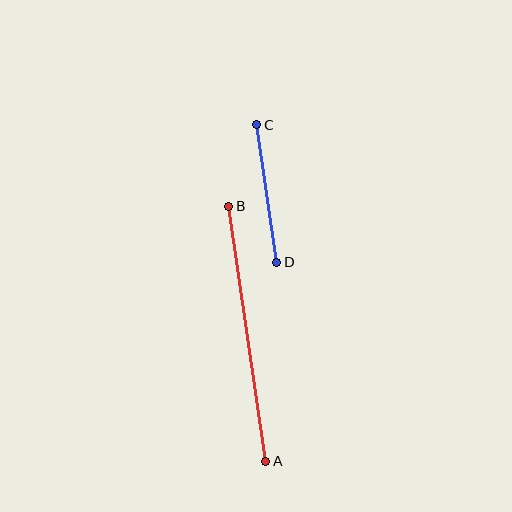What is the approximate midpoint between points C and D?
The midpoint is at approximately (267, 194) pixels.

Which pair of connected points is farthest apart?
Points A and B are farthest apart.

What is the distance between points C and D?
The distance is approximately 139 pixels.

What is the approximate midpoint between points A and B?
The midpoint is at approximately (247, 334) pixels.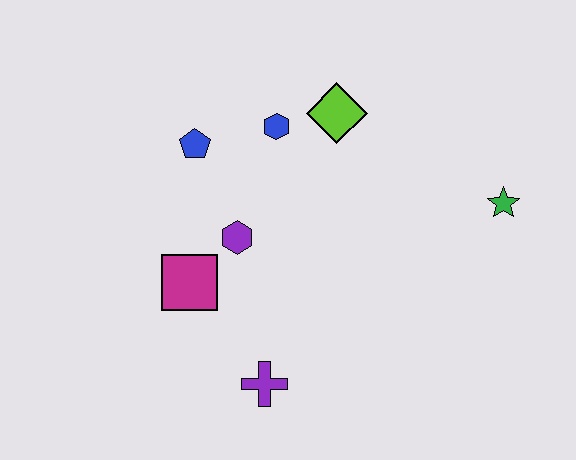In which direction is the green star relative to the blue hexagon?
The green star is to the right of the blue hexagon.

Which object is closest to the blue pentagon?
The blue hexagon is closest to the blue pentagon.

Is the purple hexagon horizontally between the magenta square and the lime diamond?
Yes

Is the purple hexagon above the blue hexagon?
No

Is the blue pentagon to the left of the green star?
Yes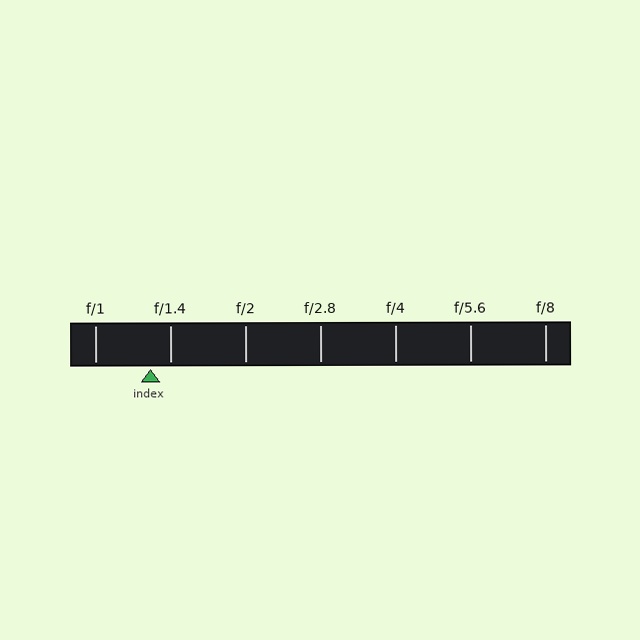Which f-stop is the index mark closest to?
The index mark is closest to f/1.4.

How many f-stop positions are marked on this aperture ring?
There are 7 f-stop positions marked.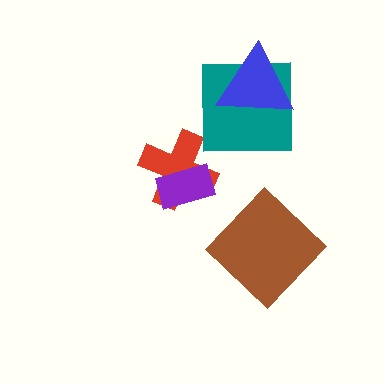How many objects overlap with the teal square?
1 object overlaps with the teal square.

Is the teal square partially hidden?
Yes, it is partially covered by another shape.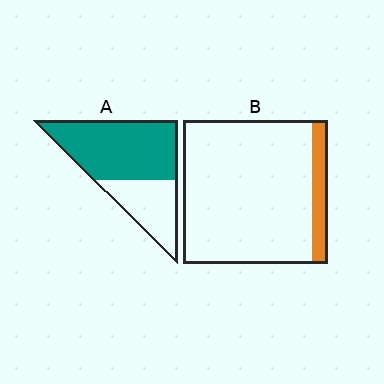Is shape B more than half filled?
No.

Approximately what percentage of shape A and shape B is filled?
A is approximately 65% and B is approximately 10%.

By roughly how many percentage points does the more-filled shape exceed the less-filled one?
By roughly 55 percentage points (A over B).